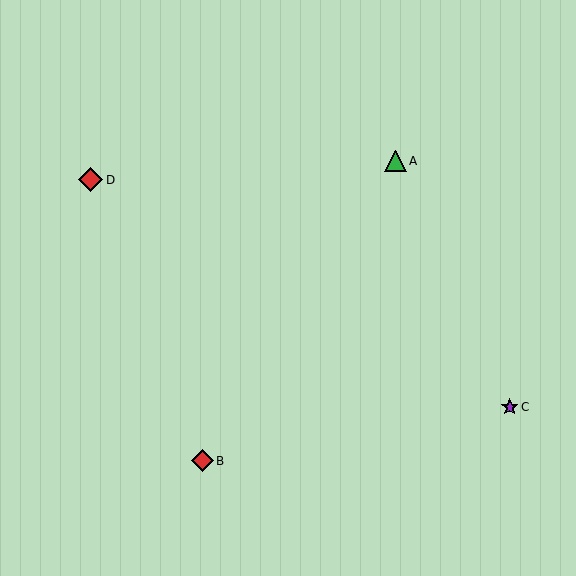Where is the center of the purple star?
The center of the purple star is at (510, 407).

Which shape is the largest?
The red diamond (labeled D) is the largest.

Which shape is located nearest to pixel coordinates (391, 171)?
The green triangle (labeled A) at (395, 161) is nearest to that location.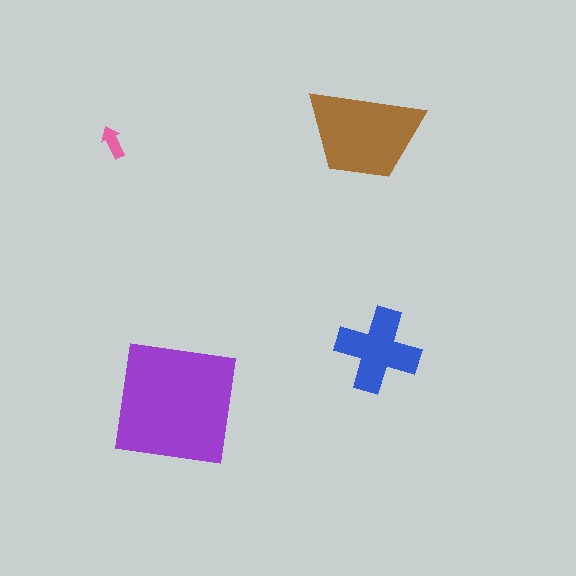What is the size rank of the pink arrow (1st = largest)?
4th.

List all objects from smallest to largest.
The pink arrow, the blue cross, the brown trapezoid, the purple square.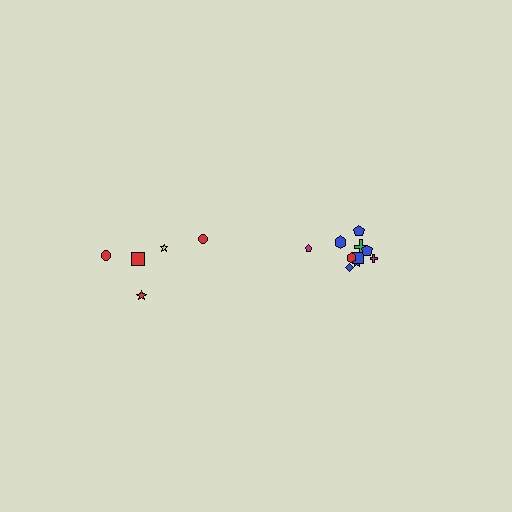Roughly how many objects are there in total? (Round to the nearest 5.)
Roughly 15 objects in total.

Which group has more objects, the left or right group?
The right group.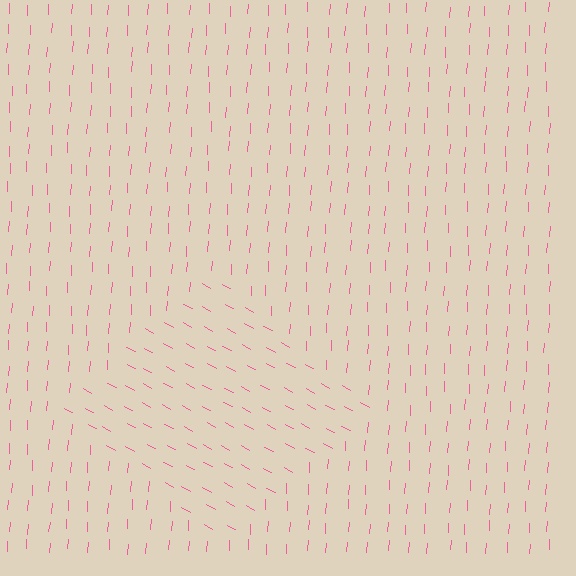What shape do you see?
I see a diamond.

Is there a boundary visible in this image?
Yes, there is a texture boundary formed by a change in line orientation.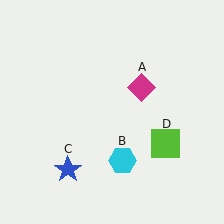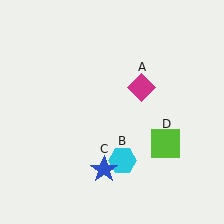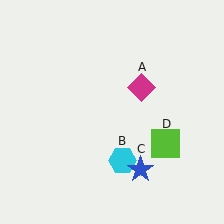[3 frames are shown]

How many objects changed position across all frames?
1 object changed position: blue star (object C).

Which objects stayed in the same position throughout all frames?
Magenta diamond (object A) and cyan hexagon (object B) and lime square (object D) remained stationary.